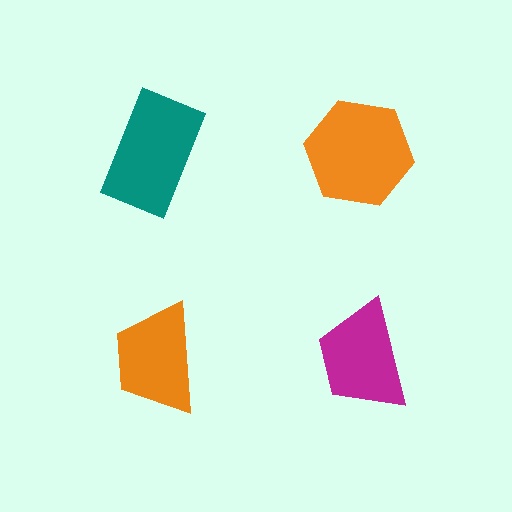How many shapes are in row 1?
2 shapes.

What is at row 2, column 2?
A magenta trapezoid.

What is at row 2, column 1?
An orange trapezoid.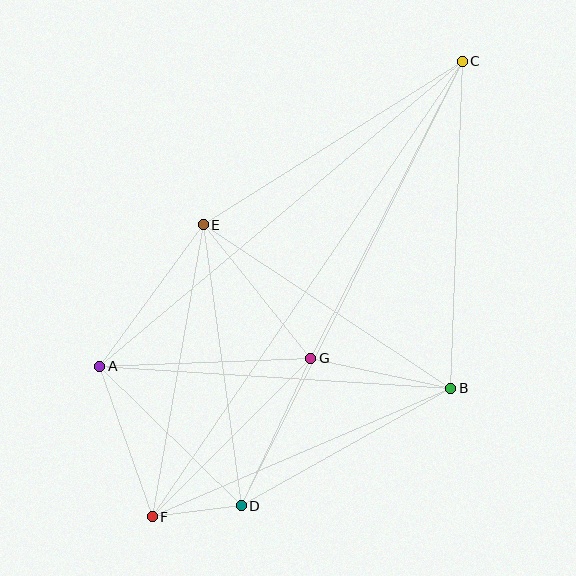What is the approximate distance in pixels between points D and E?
The distance between D and E is approximately 284 pixels.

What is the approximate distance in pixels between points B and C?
The distance between B and C is approximately 327 pixels.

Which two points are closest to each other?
Points D and F are closest to each other.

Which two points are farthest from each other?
Points C and F are farthest from each other.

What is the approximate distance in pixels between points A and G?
The distance between A and G is approximately 211 pixels.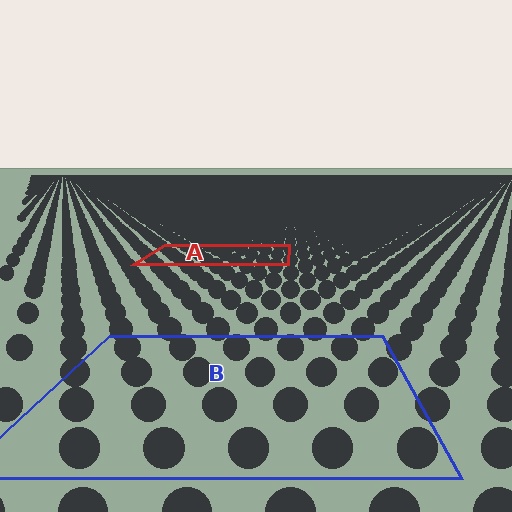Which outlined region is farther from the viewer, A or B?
Region A is farther from the viewer — the texture elements inside it appear smaller and more densely packed.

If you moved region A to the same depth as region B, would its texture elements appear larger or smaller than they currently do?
They would appear larger. At a closer depth, the same texture elements are projected at a bigger on-screen size.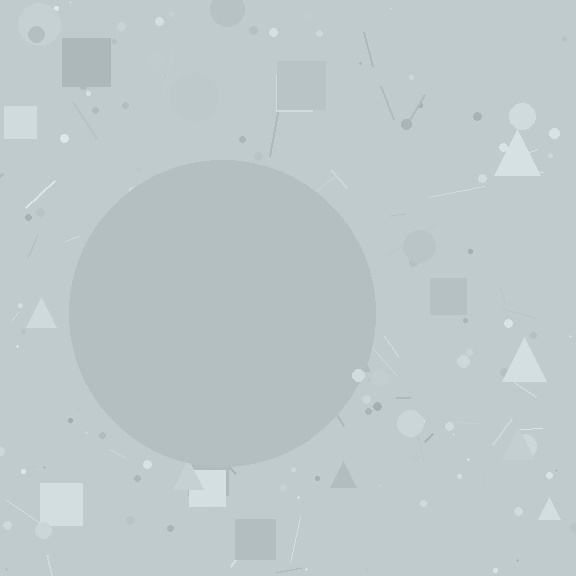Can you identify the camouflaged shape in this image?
The camouflaged shape is a circle.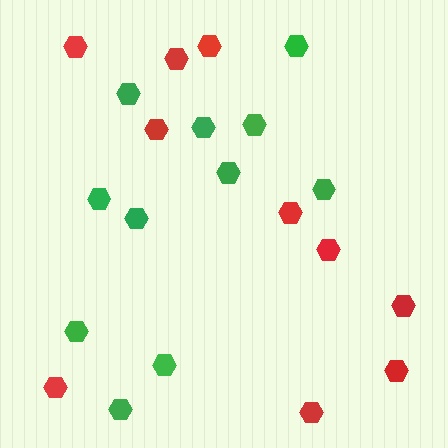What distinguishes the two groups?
There are 2 groups: one group of green hexagons (11) and one group of red hexagons (10).